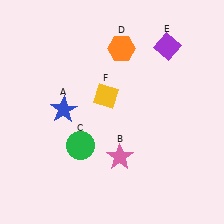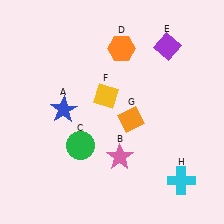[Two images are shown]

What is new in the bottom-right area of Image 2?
An orange diamond (G) was added in the bottom-right area of Image 2.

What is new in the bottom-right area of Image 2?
A cyan cross (H) was added in the bottom-right area of Image 2.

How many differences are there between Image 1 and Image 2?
There are 2 differences between the two images.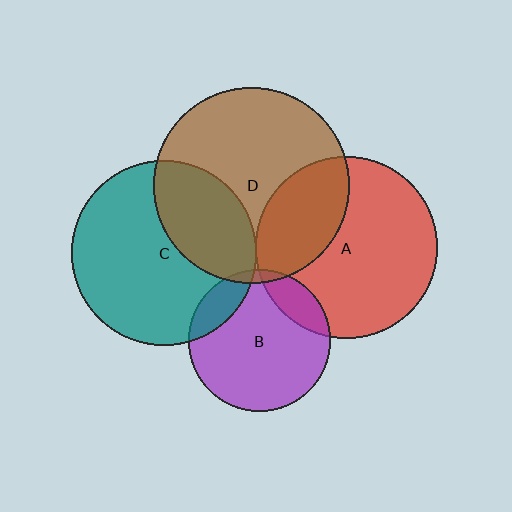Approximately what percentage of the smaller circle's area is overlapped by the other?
Approximately 15%.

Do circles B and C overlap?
Yes.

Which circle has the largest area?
Circle D (brown).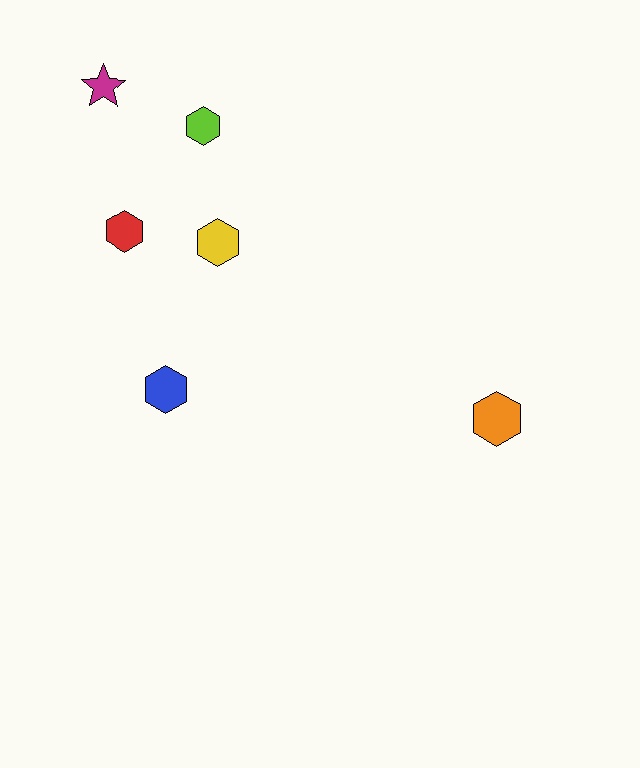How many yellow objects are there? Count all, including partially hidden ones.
There is 1 yellow object.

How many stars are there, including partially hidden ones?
There is 1 star.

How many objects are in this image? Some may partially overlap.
There are 6 objects.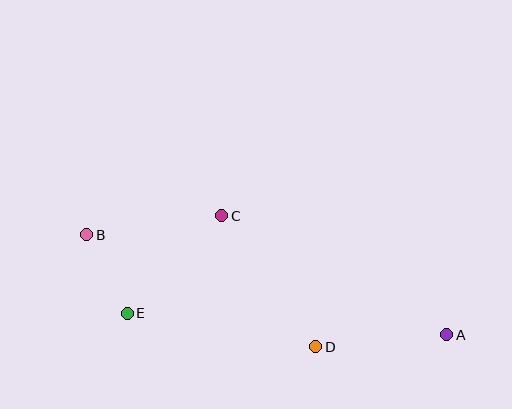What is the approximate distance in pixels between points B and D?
The distance between B and D is approximately 255 pixels.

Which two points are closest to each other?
Points B and E are closest to each other.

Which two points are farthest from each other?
Points A and B are farthest from each other.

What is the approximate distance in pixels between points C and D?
The distance between C and D is approximately 162 pixels.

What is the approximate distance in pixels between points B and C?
The distance between B and C is approximately 137 pixels.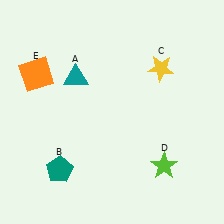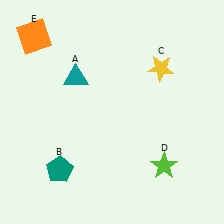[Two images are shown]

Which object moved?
The orange square (E) moved up.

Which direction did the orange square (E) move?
The orange square (E) moved up.